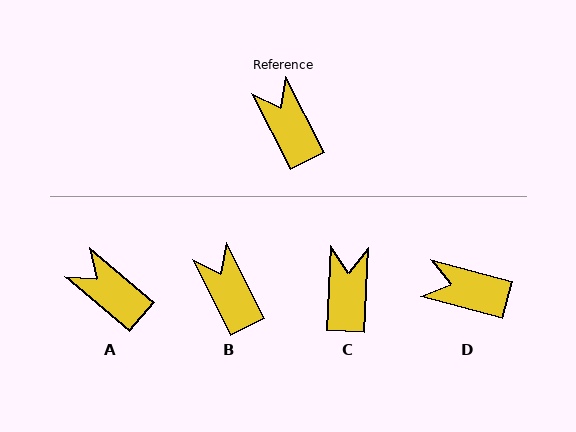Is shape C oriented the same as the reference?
No, it is off by about 29 degrees.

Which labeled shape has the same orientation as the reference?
B.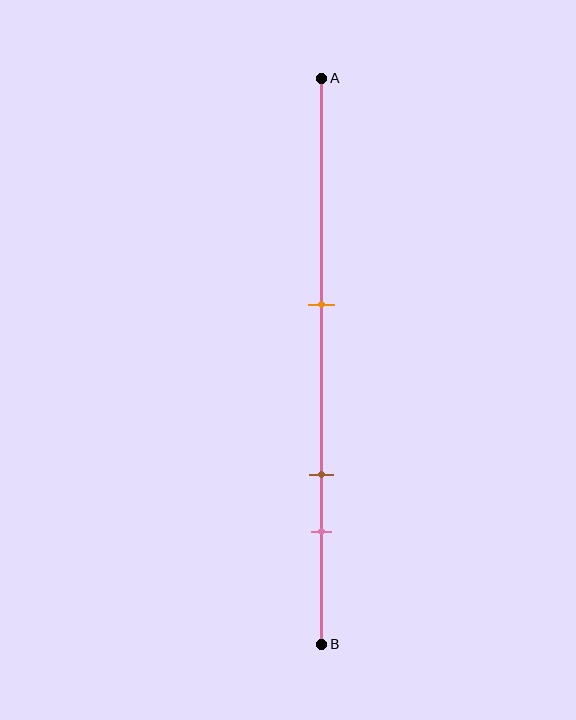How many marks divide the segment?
There are 3 marks dividing the segment.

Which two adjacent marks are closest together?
The brown and pink marks are the closest adjacent pair.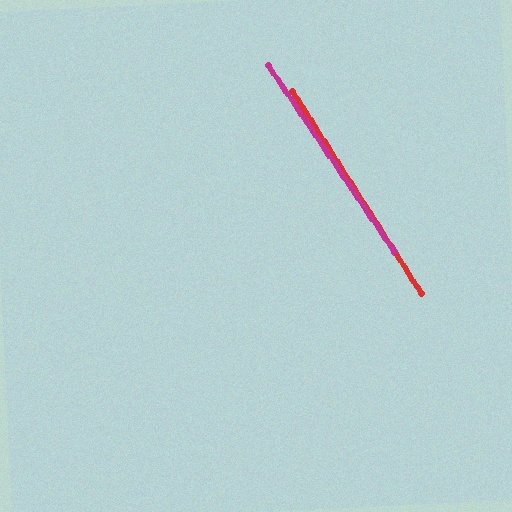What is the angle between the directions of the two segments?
Approximately 2 degrees.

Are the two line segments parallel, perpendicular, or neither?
Parallel — their directions differ by only 1.7°.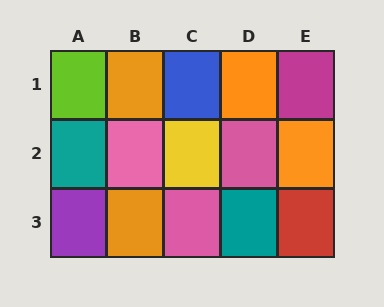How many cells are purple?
1 cell is purple.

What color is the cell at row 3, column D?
Teal.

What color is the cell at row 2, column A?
Teal.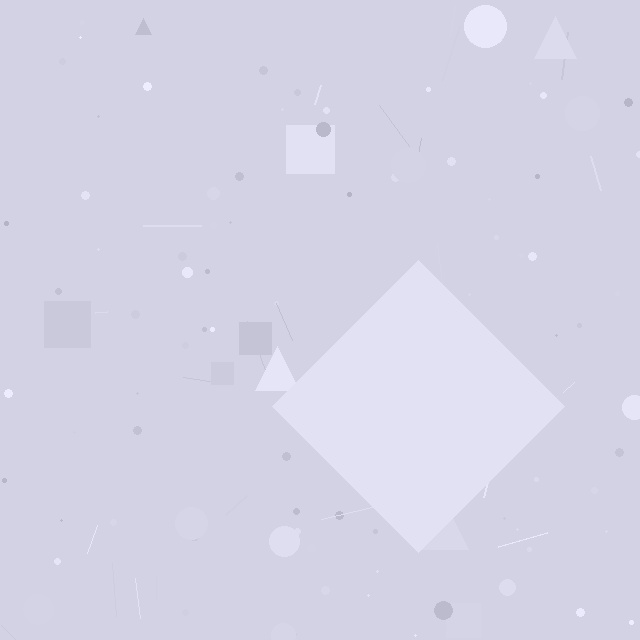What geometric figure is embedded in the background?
A diamond is embedded in the background.